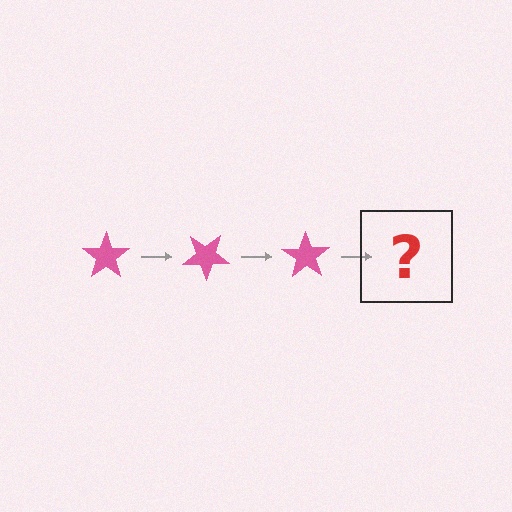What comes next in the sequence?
The next element should be a pink star rotated 105 degrees.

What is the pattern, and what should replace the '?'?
The pattern is that the star rotates 35 degrees each step. The '?' should be a pink star rotated 105 degrees.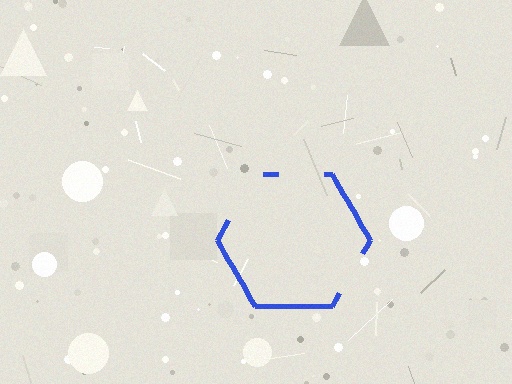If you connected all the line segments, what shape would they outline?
They would outline a hexagon.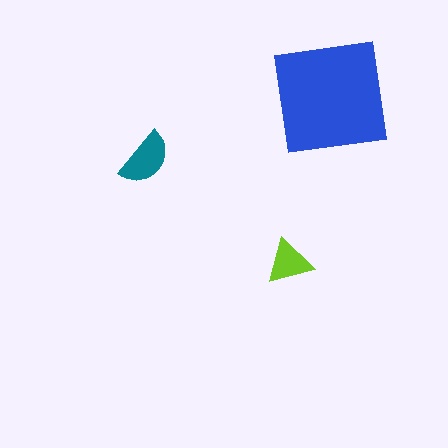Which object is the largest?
The blue square.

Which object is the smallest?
The lime triangle.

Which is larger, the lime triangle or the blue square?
The blue square.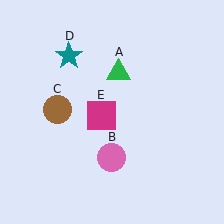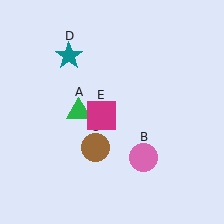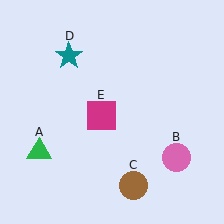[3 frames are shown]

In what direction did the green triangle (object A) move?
The green triangle (object A) moved down and to the left.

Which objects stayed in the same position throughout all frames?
Teal star (object D) and magenta square (object E) remained stationary.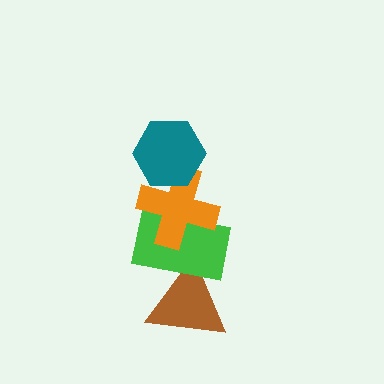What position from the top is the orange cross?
The orange cross is 2nd from the top.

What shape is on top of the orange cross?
The teal hexagon is on top of the orange cross.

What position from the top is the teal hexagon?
The teal hexagon is 1st from the top.